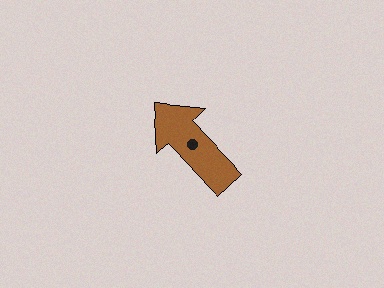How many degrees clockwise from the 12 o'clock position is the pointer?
Approximately 317 degrees.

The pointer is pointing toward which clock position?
Roughly 11 o'clock.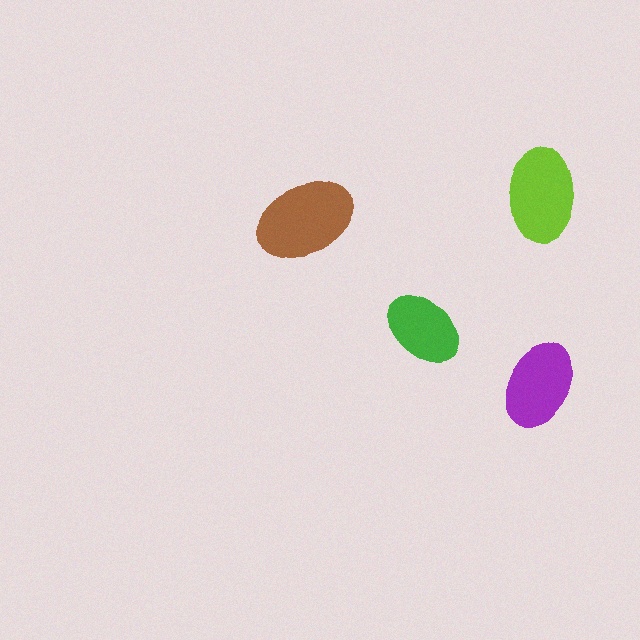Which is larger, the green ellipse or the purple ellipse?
The purple one.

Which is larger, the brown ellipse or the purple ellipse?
The brown one.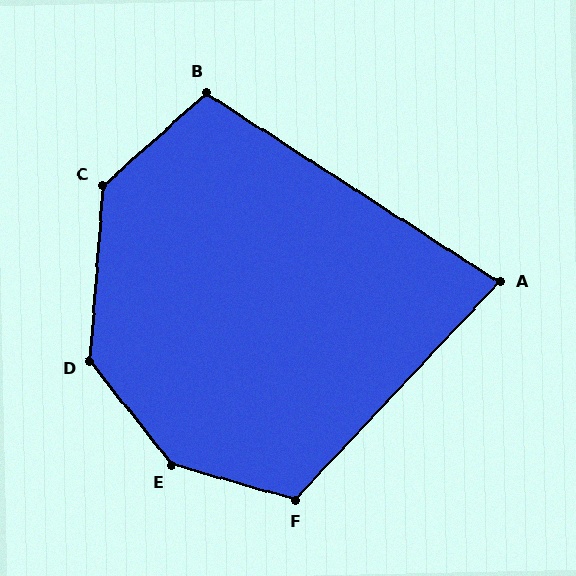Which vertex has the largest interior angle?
E, at approximately 144 degrees.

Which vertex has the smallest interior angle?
A, at approximately 80 degrees.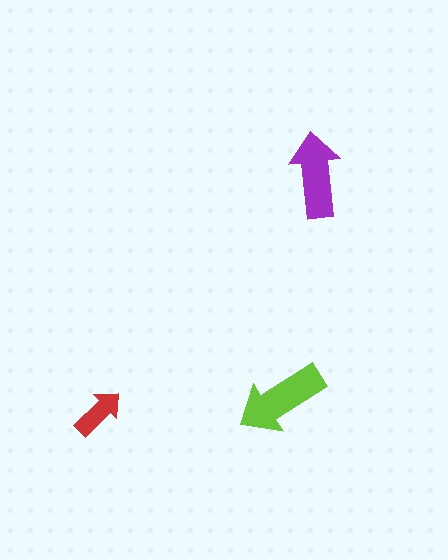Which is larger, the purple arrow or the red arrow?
The purple one.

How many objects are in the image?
There are 3 objects in the image.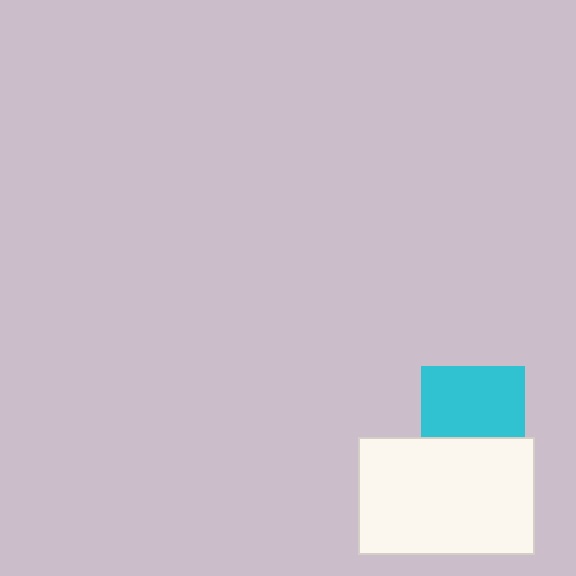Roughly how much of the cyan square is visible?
Most of it is visible (roughly 69%).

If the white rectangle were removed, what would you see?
You would see the complete cyan square.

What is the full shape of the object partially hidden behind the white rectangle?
The partially hidden object is a cyan square.